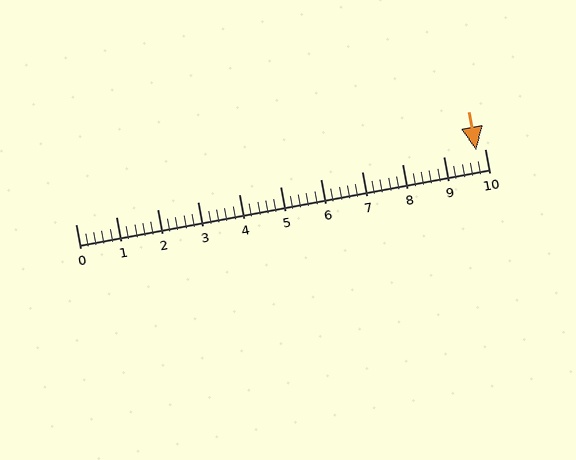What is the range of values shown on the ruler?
The ruler shows values from 0 to 10.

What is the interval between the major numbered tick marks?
The major tick marks are spaced 1 units apart.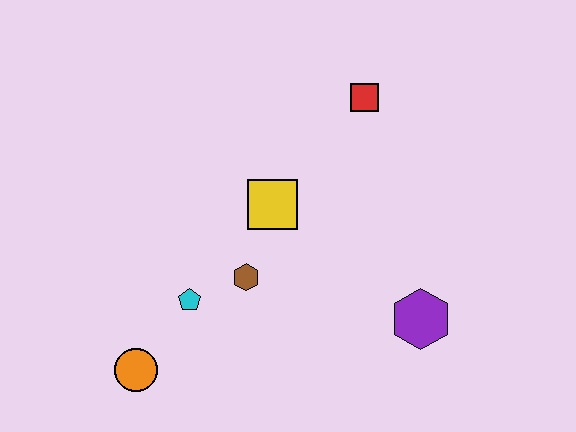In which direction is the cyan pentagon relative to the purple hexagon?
The cyan pentagon is to the left of the purple hexagon.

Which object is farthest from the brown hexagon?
The red square is farthest from the brown hexagon.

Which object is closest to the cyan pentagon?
The brown hexagon is closest to the cyan pentagon.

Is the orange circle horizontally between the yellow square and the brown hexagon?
No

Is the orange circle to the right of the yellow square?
No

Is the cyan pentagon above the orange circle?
Yes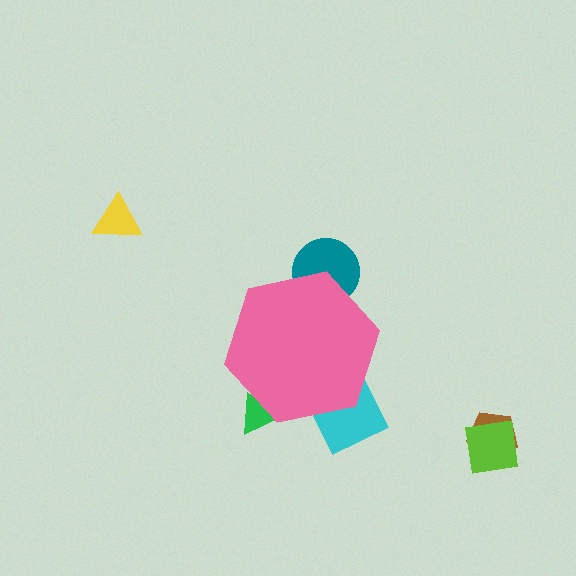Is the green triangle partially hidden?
Yes, the green triangle is partially hidden behind the pink hexagon.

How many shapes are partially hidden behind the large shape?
3 shapes are partially hidden.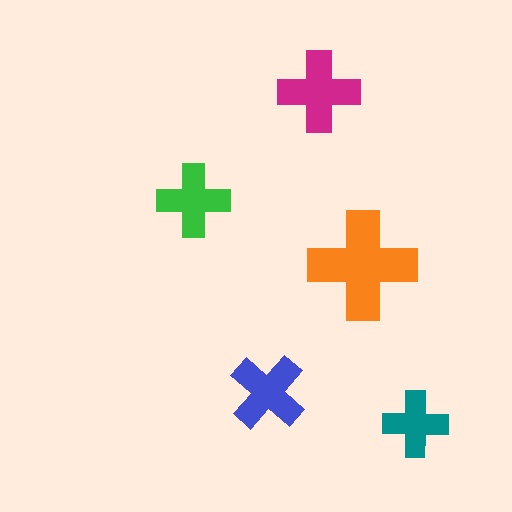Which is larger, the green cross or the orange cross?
The orange one.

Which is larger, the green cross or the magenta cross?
The magenta one.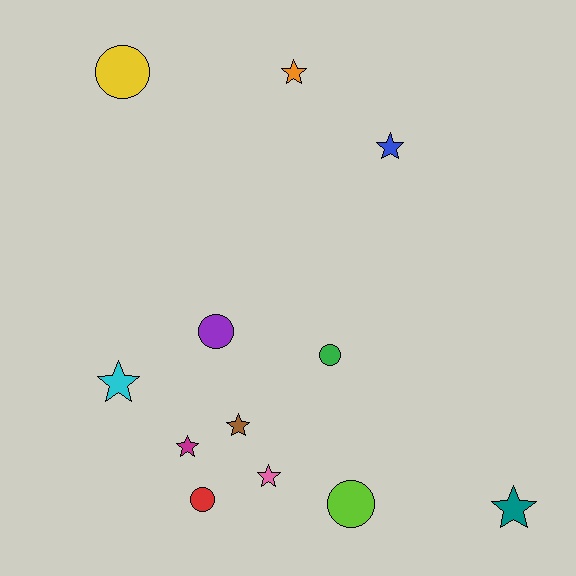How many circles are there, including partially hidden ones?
There are 5 circles.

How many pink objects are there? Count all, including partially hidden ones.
There is 1 pink object.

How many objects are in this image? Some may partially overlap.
There are 12 objects.